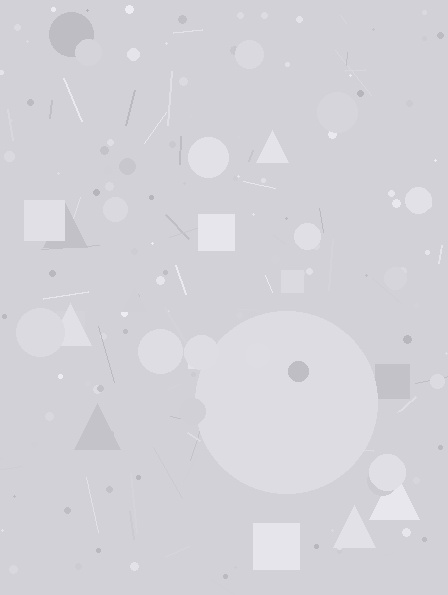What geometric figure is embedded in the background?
A circle is embedded in the background.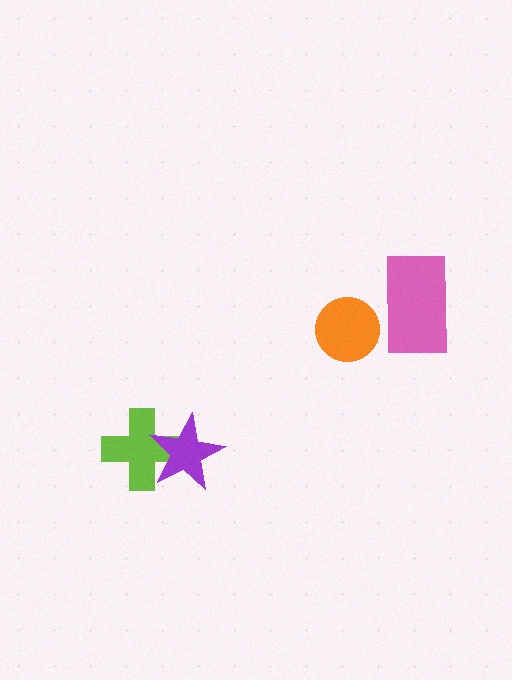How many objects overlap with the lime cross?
1 object overlaps with the lime cross.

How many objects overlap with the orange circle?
0 objects overlap with the orange circle.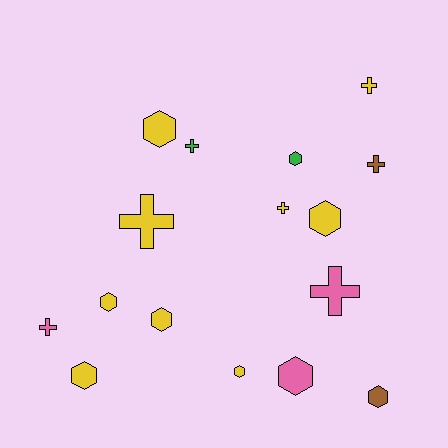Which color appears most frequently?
Yellow, with 9 objects.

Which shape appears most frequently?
Hexagon, with 9 objects.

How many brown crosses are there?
There is 1 brown cross.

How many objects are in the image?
There are 16 objects.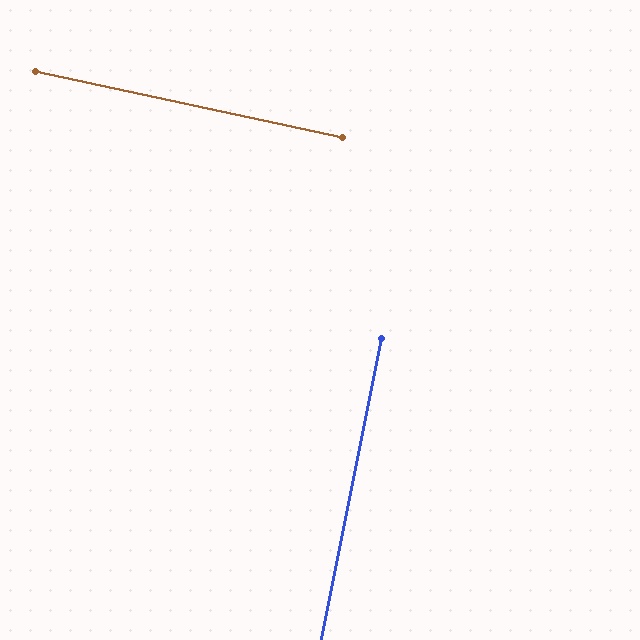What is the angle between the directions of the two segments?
Approximately 89 degrees.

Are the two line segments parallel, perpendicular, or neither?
Perpendicular — they meet at approximately 89°.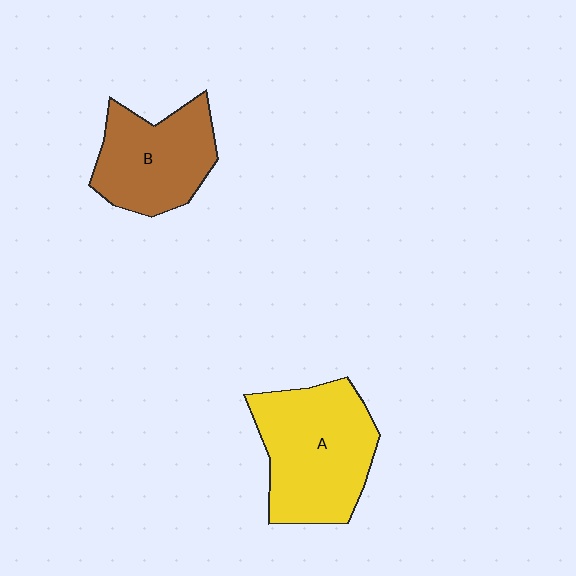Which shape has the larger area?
Shape A (yellow).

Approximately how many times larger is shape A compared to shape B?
Approximately 1.3 times.